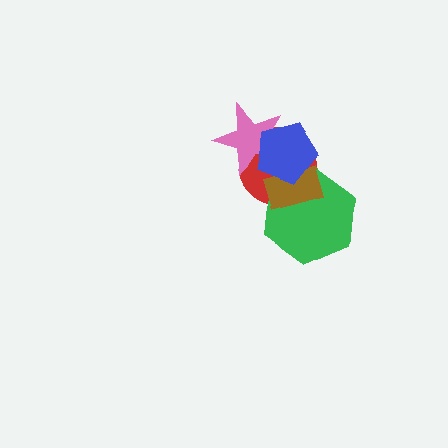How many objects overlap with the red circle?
4 objects overlap with the red circle.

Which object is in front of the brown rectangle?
The blue pentagon is in front of the brown rectangle.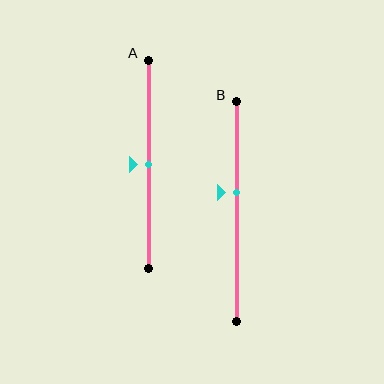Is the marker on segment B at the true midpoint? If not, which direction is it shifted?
No, the marker on segment B is shifted upward by about 9% of the segment length.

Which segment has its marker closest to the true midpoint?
Segment A has its marker closest to the true midpoint.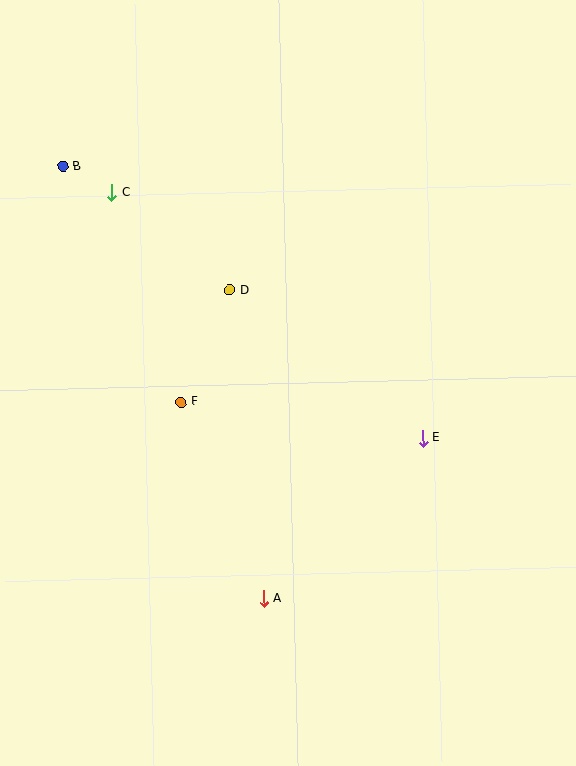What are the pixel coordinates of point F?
Point F is at (181, 402).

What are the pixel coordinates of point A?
Point A is at (264, 598).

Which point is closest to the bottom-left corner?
Point A is closest to the bottom-left corner.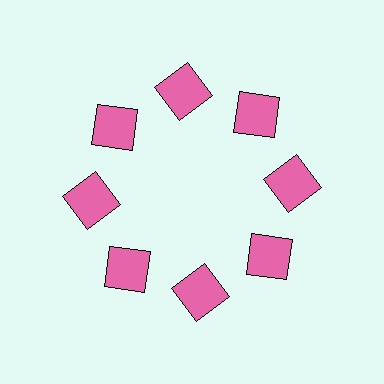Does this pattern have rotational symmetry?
Yes, this pattern has 8-fold rotational symmetry. It looks the same after rotating 45 degrees around the center.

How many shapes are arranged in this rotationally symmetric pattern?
There are 8 shapes, arranged in 8 groups of 1.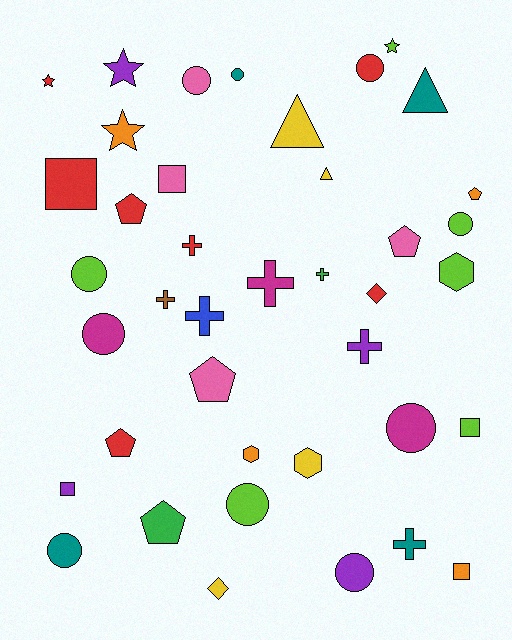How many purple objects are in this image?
There are 4 purple objects.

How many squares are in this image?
There are 5 squares.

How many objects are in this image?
There are 40 objects.